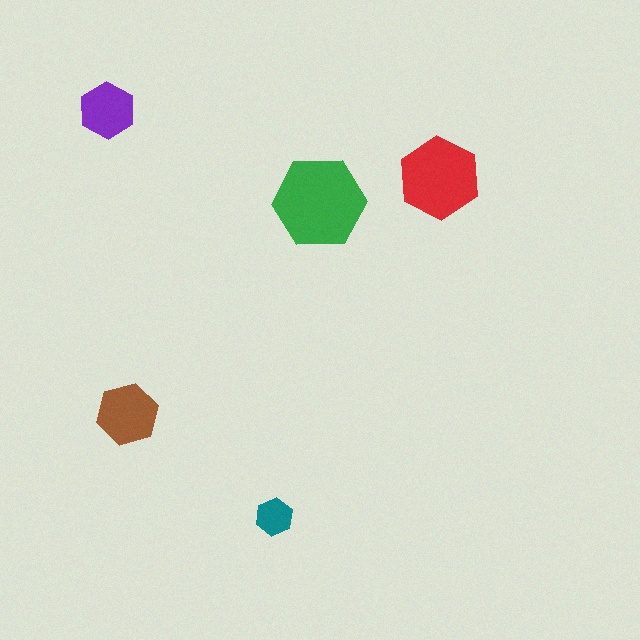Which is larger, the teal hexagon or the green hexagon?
The green one.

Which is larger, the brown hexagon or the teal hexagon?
The brown one.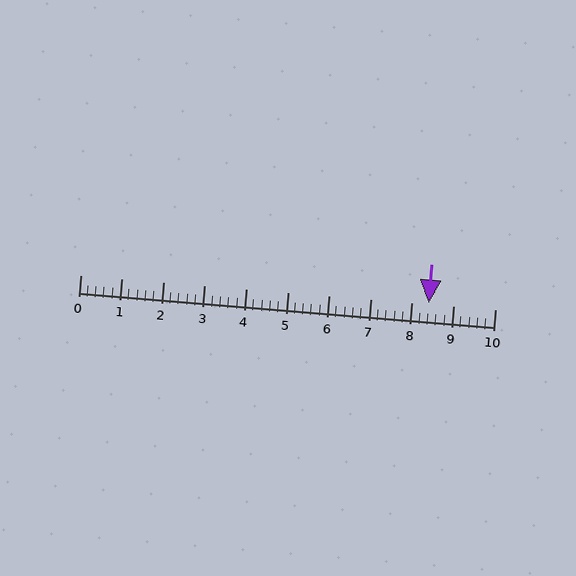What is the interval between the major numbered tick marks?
The major tick marks are spaced 1 units apart.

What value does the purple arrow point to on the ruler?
The purple arrow points to approximately 8.4.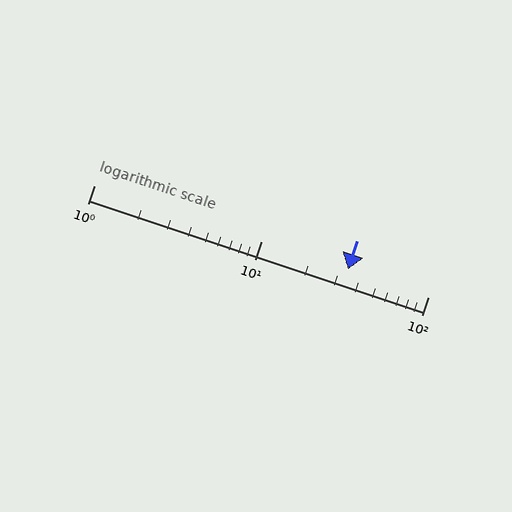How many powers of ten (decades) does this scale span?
The scale spans 2 decades, from 1 to 100.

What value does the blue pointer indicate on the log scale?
The pointer indicates approximately 33.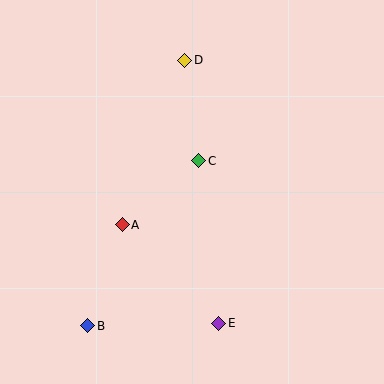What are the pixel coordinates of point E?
Point E is at (219, 323).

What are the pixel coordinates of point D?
Point D is at (185, 60).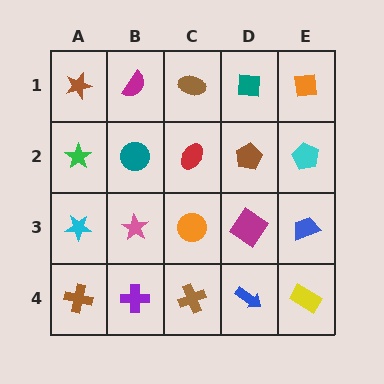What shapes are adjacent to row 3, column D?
A brown pentagon (row 2, column D), a blue arrow (row 4, column D), an orange circle (row 3, column C), a blue trapezoid (row 3, column E).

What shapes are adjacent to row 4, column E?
A blue trapezoid (row 3, column E), a blue arrow (row 4, column D).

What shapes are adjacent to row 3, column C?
A red ellipse (row 2, column C), a brown cross (row 4, column C), a pink star (row 3, column B), a magenta diamond (row 3, column D).